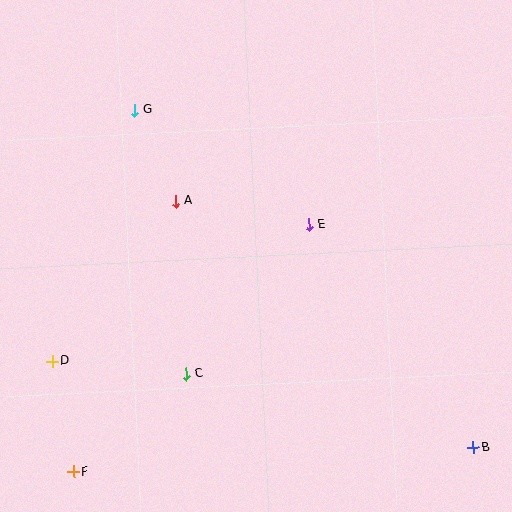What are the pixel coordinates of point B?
Point B is at (473, 447).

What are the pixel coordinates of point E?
Point E is at (309, 225).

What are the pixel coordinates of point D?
Point D is at (52, 361).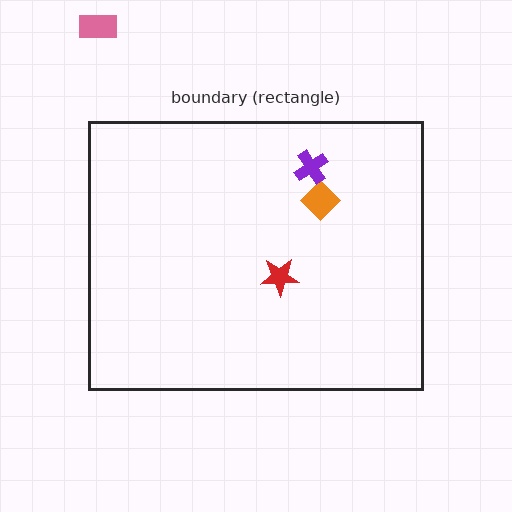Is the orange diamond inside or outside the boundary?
Inside.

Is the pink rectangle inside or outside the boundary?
Outside.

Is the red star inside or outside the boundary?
Inside.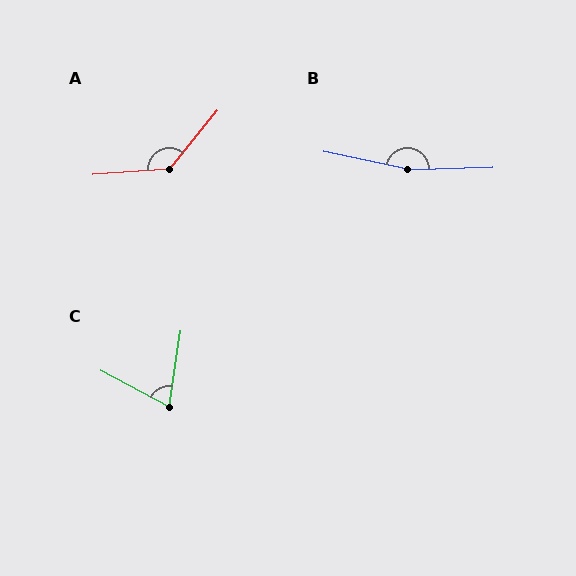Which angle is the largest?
B, at approximately 166 degrees.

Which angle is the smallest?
C, at approximately 70 degrees.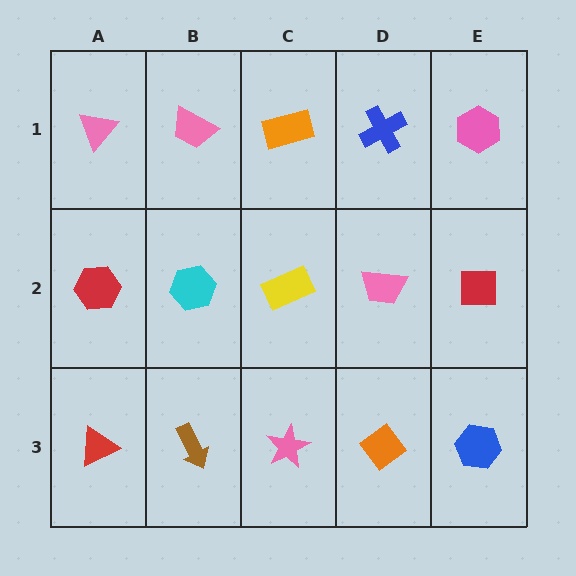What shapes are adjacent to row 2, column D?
A blue cross (row 1, column D), an orange diamond (row 3, column D), a yellow rectangle (row 2, column C), a red square (row 2, column E).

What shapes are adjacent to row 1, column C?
A yellow rectangle (row 2, column C), a pink trapezoid (row 1, column B), a blue cross (row 1, column D).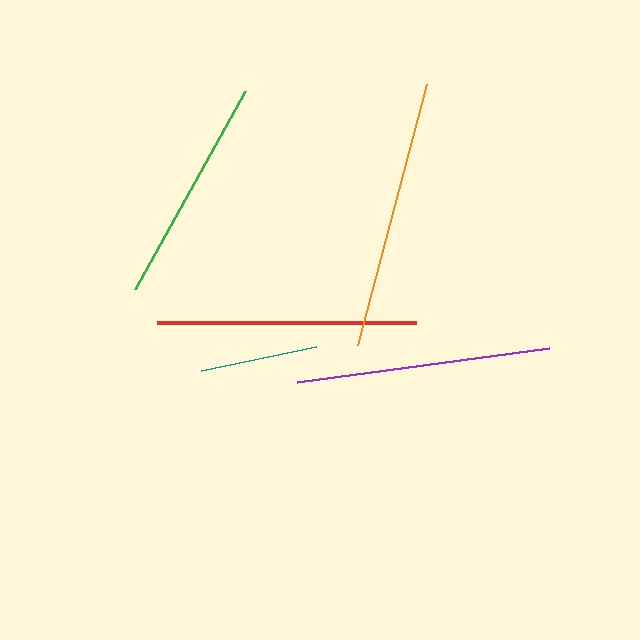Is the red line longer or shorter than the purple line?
The red line is longer than the purple line.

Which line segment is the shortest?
The teal line is the shortest at approximately 117 pixels.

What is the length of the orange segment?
The orange segment is approximately 271 pixels long.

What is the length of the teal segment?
The teal segment is approximately 117 pixels long.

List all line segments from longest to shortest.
From longest to shortest: orange, red, purple, green, teal.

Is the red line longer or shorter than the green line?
The red line is longer than the green line.